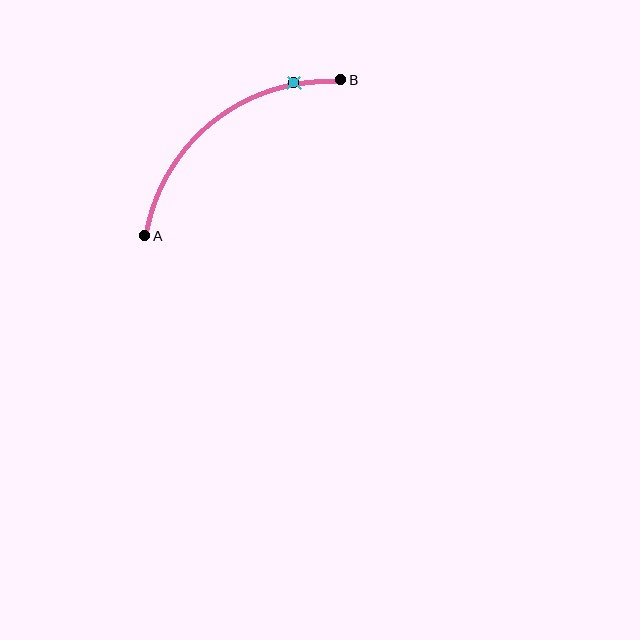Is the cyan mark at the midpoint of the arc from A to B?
No. The cyan mark lies on the arc but is closer to endpoint B. The arc midpoint would be at the point on the curve equidistant along the arc from both A and B.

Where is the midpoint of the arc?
The arc midpoint is the point on the curve farthest from the straight line joining A and B. It sits above and to the left of that line.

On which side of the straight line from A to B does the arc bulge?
The arc bulges above and to the left of the straight line connecting A and B.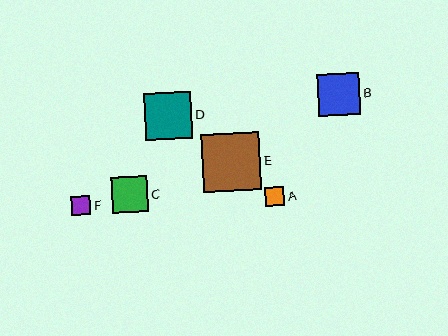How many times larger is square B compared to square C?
Square B is approximately 1.2 times the size of square C.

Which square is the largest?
Square E is the largest with a size of approximately 58 pixels.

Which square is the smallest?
Square F is the smallest with a size of approximately 19 pixels.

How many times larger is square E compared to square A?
Square E is approximately 3.1 times the size of square A.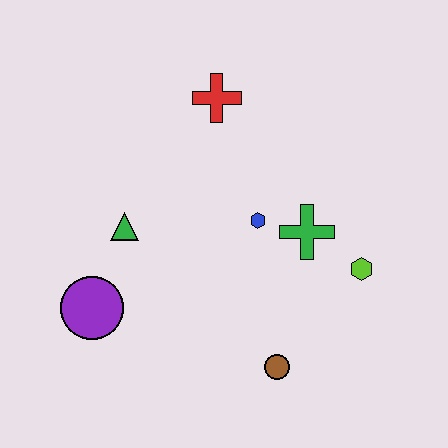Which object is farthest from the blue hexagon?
The purple circle is farthest from the blue hexagon.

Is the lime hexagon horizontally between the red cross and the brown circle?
No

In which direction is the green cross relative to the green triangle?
The green cross is to the right of the green triangle.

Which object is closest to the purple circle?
The green triangle is closest to the purple circle.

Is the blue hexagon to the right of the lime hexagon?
No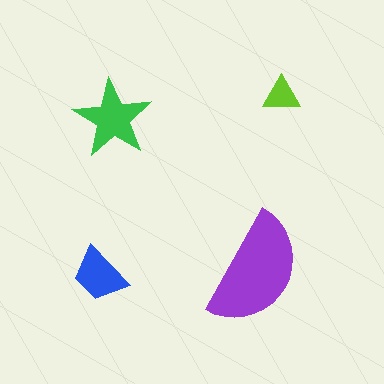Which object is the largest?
The purple semicircle.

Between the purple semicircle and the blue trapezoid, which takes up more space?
The purple semicircle.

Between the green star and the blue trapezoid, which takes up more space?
The green star.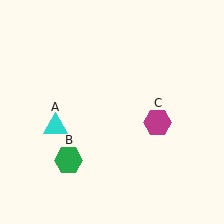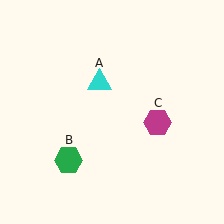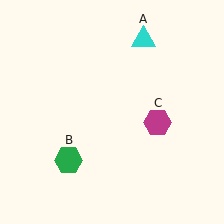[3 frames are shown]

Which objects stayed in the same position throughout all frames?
Green hexagon (object B) and magenta hexagon (object C) remained stationary.